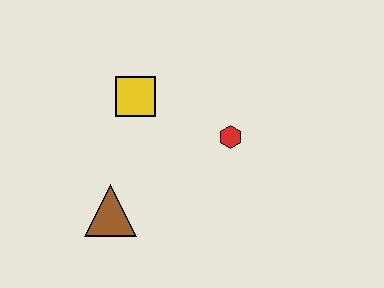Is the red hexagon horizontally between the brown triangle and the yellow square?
No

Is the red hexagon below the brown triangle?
No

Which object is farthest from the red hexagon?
The brown triangle is farthest from the red hexagon.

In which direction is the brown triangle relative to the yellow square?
The brown triangle is below the yellow square.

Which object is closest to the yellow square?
The red hexagon is closest to the yellow square.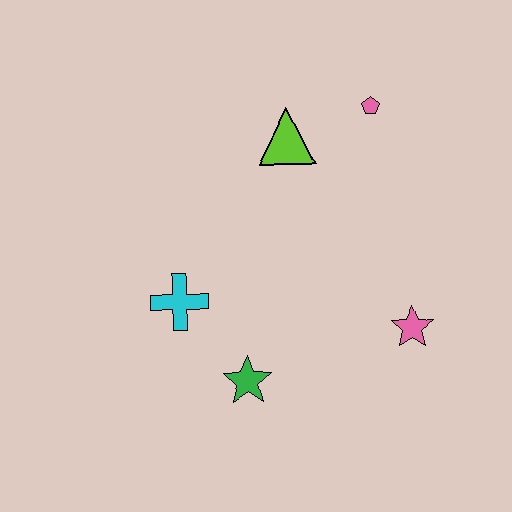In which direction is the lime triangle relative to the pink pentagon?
The lime triangle is to the left of the pink pentagon.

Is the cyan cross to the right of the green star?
No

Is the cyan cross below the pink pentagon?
Yes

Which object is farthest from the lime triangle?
The green star is farthest from the lime triangle.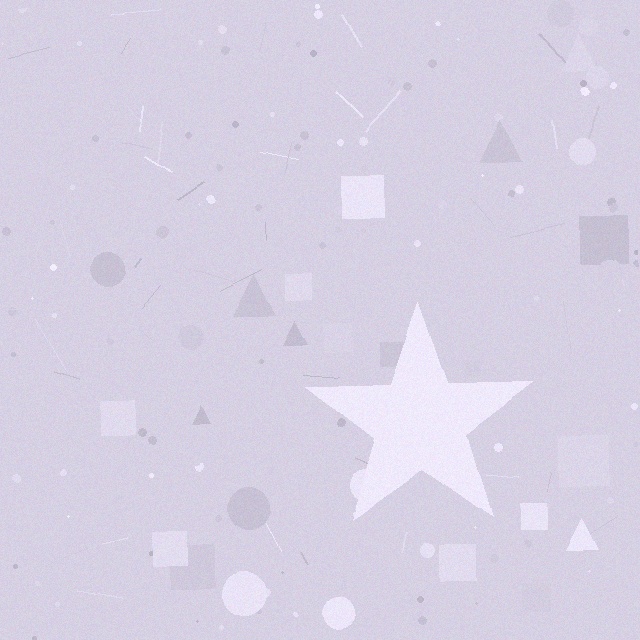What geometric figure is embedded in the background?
A star is embedded in the background.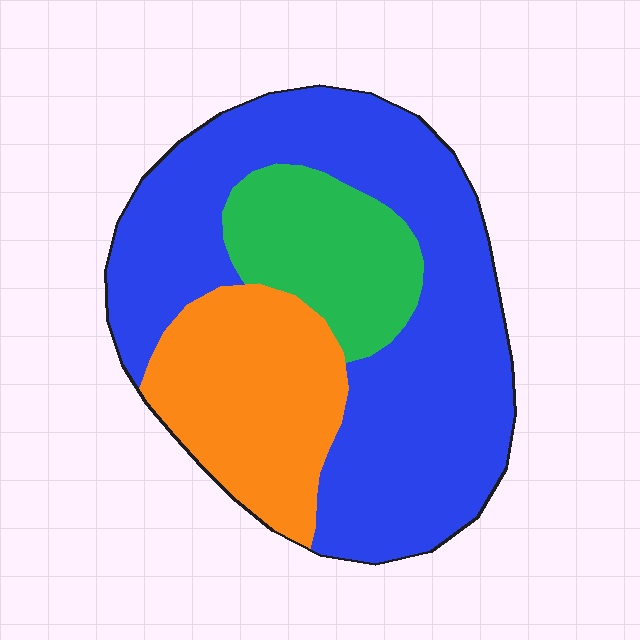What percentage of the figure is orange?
Orange takes up between a sixth and a third of the figure.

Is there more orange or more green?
Orange.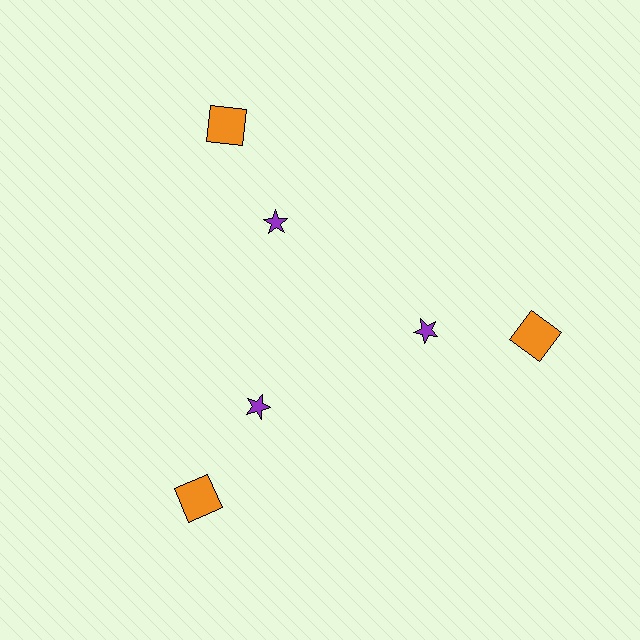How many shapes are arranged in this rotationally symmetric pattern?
There are 6 shapes, arranged in 3 groups of 2.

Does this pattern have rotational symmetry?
Yes, this pattern has 3-fold rotational symmetry. It looks the same after rotating 120 degrees around the center.